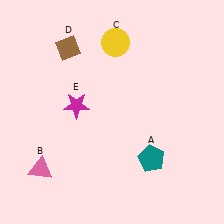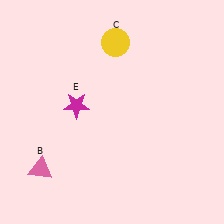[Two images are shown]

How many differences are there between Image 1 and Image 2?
There are 2 differences between the two images.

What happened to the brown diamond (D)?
The brown diamond (D) was removed in Image 2. It was in the top-left area of Image 1.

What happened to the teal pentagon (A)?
The teal pentagon (A) was removed in Image 2. It was in the bottom-right area of Image 1.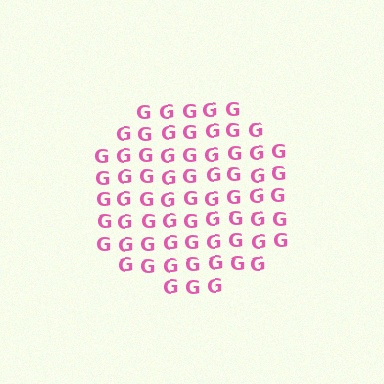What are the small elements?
The small elements are letter G's.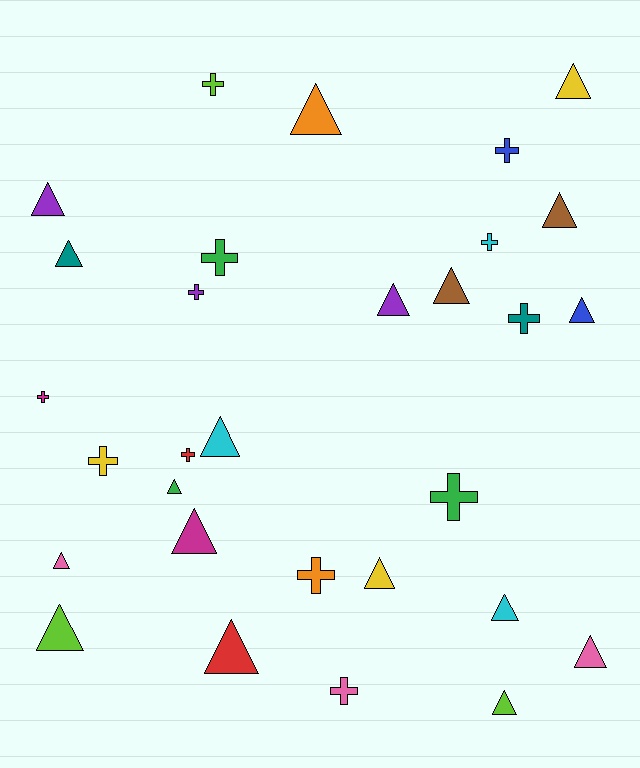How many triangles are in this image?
There are 18 triangles.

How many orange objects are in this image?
There are 2 orange objects.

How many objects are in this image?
There are 30 objects.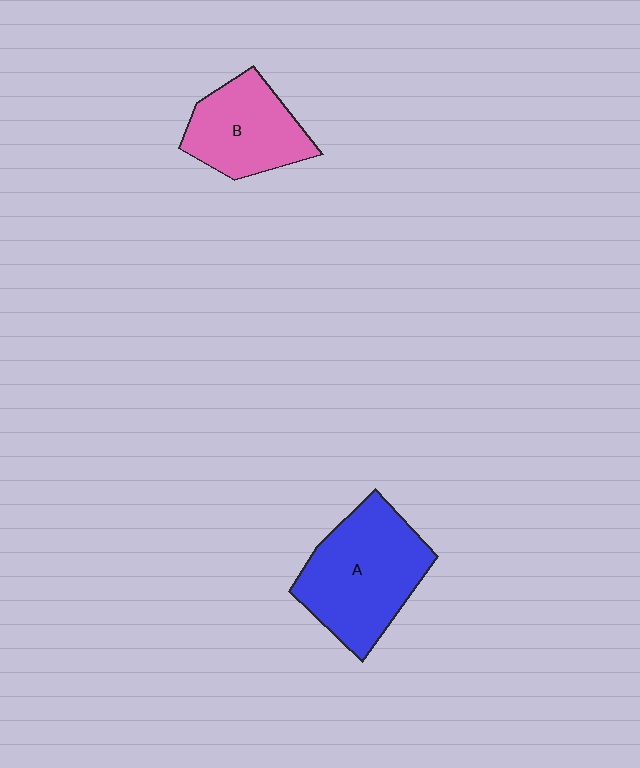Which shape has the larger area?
Shape A (blue).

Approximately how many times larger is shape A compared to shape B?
Approximately 1.4 times.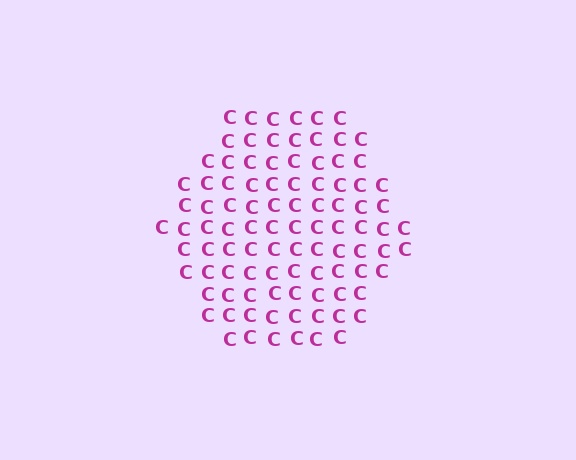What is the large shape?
The large shape is a hexagon.